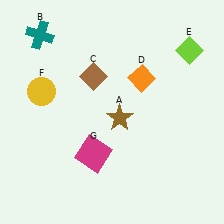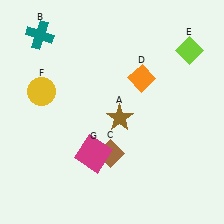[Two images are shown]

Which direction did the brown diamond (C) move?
The brown diamond (C) moved down.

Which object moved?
The brown diamond (C) moved down.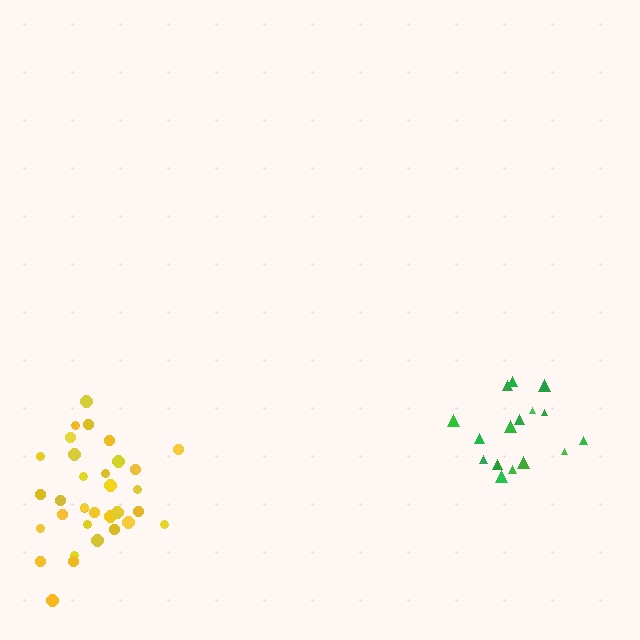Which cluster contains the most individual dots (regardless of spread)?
Yellow (33).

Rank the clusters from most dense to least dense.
yellow, green.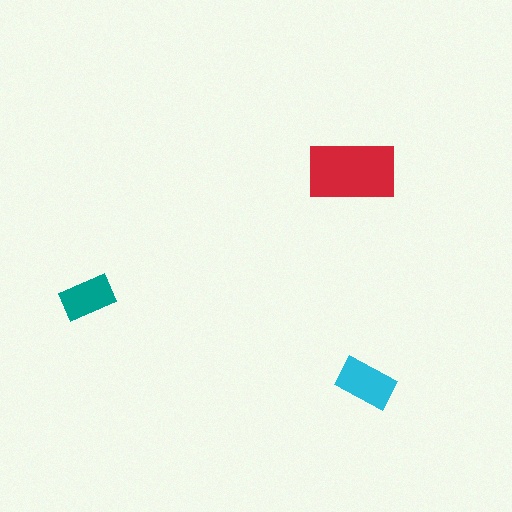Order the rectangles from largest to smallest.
the red one, the cyan one, the teal one.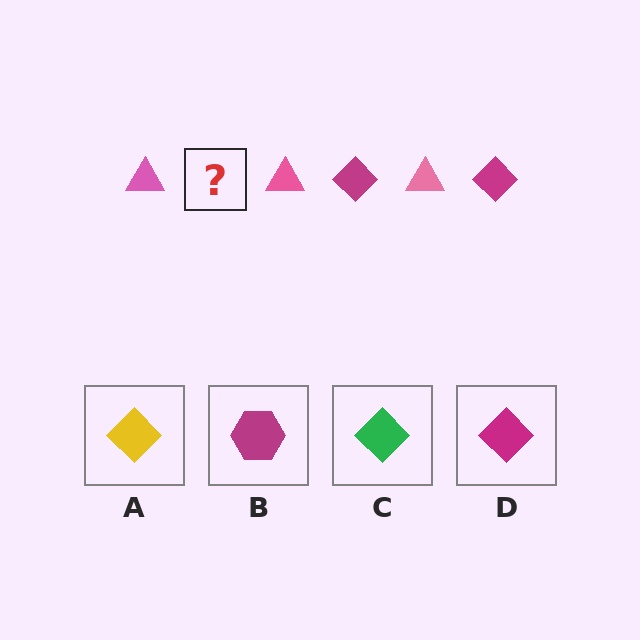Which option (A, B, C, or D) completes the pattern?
D.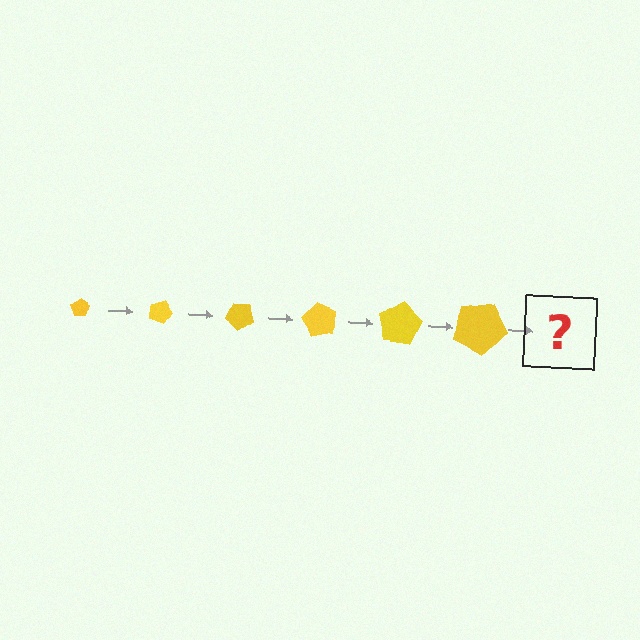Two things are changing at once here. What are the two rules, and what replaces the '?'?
The two rules are that the pentagon grows larger each step and it rotates 20 degrees each step. The '?' should be a pentagon, larger than the previous one and rotated 120 degrees from the start.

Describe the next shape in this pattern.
It should be a pentagon, larger than the previous one and rotated 120 degrees from the start.